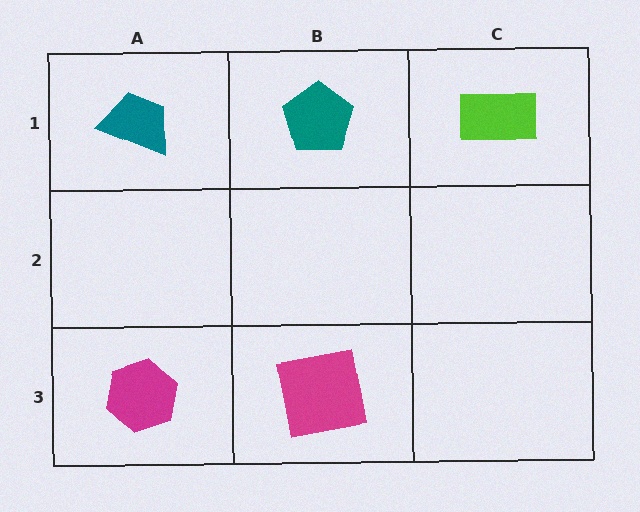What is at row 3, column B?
A magenta square.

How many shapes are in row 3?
2 shapes.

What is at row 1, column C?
A lime rectangle.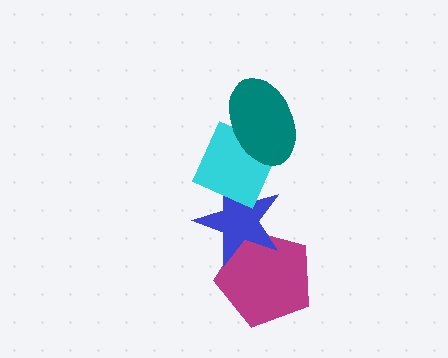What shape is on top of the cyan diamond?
The teal ellipse is on top of the cyan diamond.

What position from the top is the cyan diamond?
The cyan diamond is 2nd from the top.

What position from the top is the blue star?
The blue star is 3rd from the top.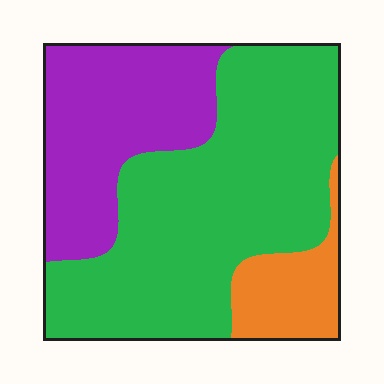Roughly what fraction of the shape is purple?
Purple takes up about one third (1/3) of the shape.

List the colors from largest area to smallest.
From largest to smallest: green, purple, orange.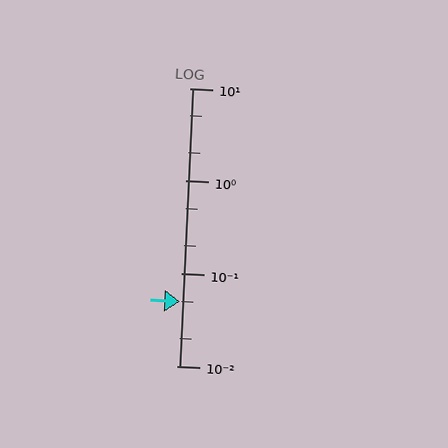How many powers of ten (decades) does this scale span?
The scale spans 3 decades, from 0.01 to 10.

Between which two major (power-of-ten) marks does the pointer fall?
The pointer is between 0.01 and 0.1.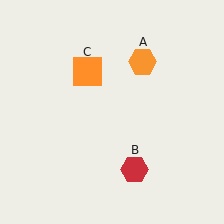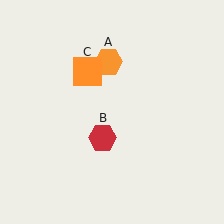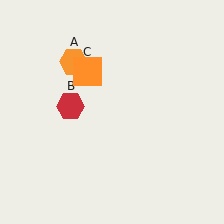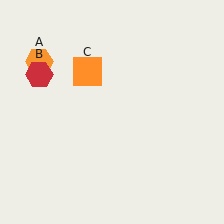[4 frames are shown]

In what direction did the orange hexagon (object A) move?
The orange hexagon (object A) moved left.